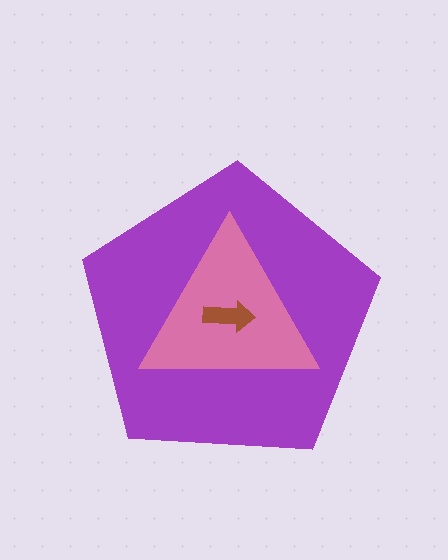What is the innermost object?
The brown arrow.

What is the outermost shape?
The purple pentagon.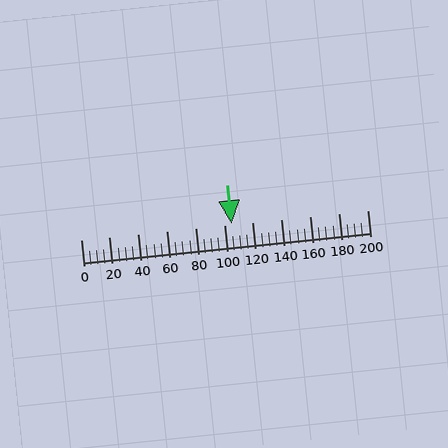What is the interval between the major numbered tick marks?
The major tick marks are spaced 20 units apart.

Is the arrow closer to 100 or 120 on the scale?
The arrow is closer to 100.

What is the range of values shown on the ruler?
The ruler shows values from 0 to 200.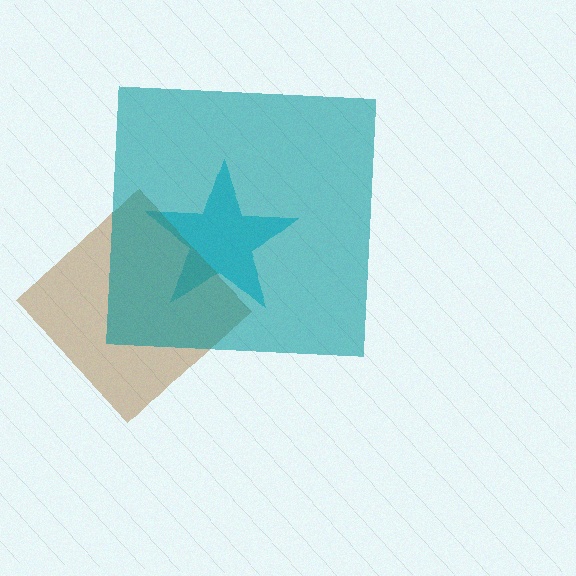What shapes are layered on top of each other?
The layered shapes are: a cyan star, a brown diamond, a teal square.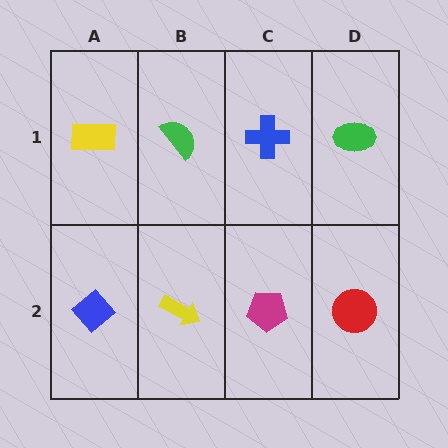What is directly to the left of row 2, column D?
A magenta pentagon.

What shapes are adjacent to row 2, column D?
A green ellipse (row 1, column D), a magenta pentagon (row 2, column C).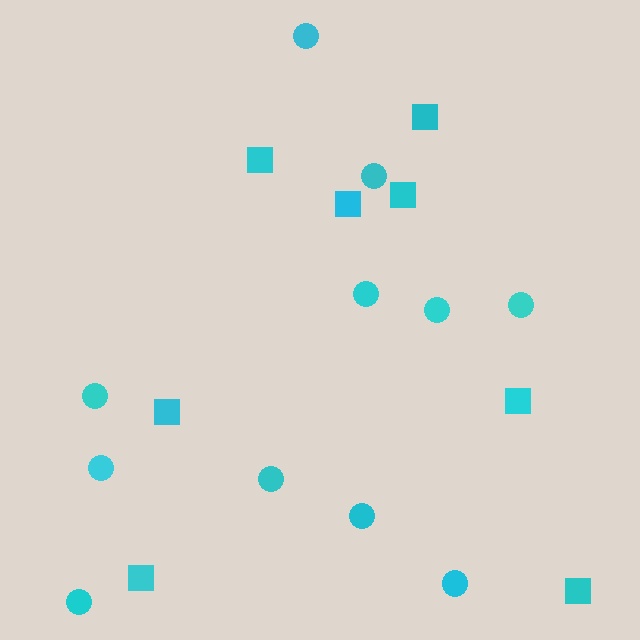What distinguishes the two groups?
There are 2 groups: one group of circles (11) and one group of squares (8).